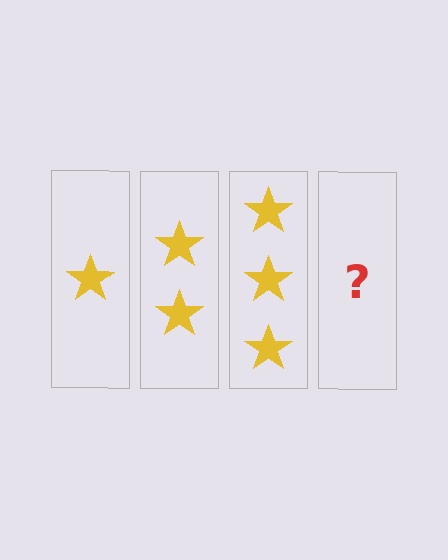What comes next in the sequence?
The next element should be 4 stars.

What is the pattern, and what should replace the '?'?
The pattern is that each step adds one more star. The '?' should be 4 stars.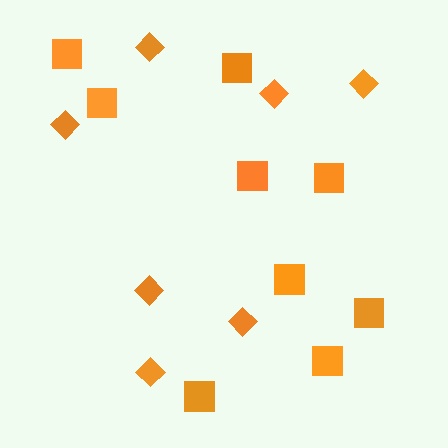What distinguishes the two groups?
There are 2 groups: one group of squares (9) and one group of diamonds (7).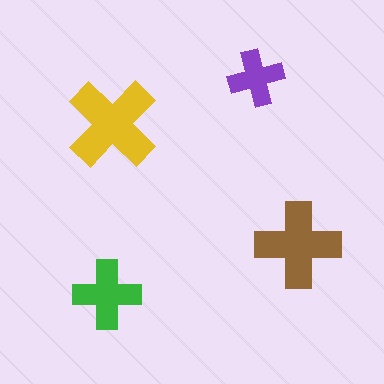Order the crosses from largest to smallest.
the yellow one, the brown one, the green one, the purple one.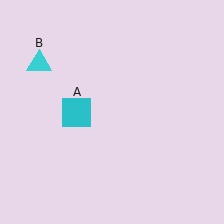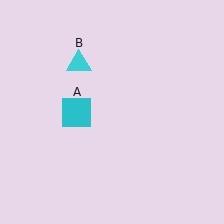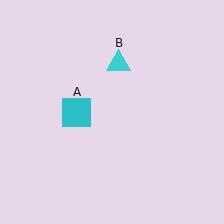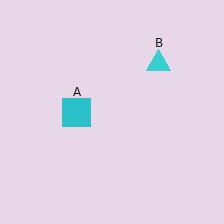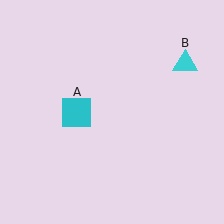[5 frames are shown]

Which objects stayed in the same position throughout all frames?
Cyan square (object A) remained stationary.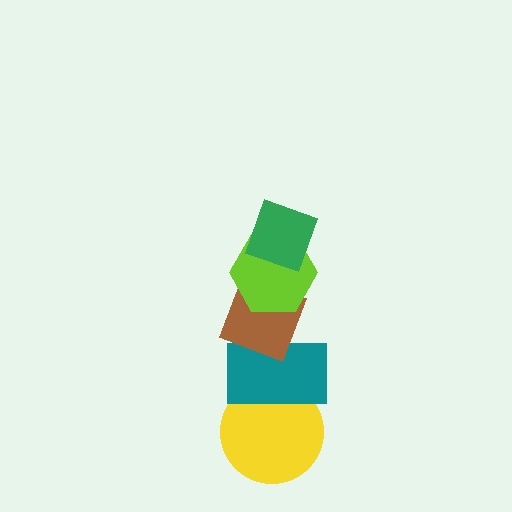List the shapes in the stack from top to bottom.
From top to bottom: the green diamond, the lime hexagon, the brown diamond, the teal rectangle, the yellow circle.